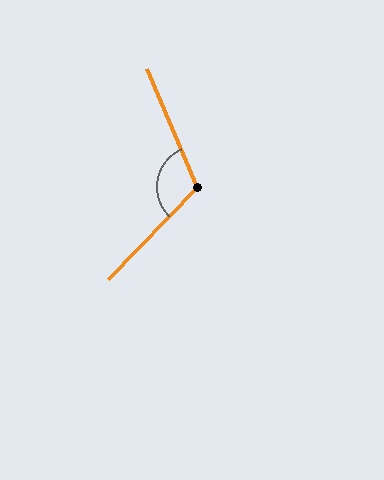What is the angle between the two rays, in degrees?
Approximately 113 degrees.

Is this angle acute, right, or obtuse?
It is obtuse.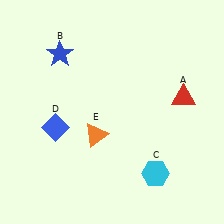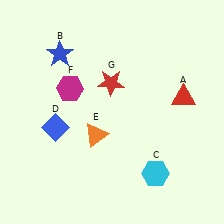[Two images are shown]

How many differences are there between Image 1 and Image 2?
There are 2 differences between the two images.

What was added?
A magenta hexagon (F), a red star (G) were added in Image 2.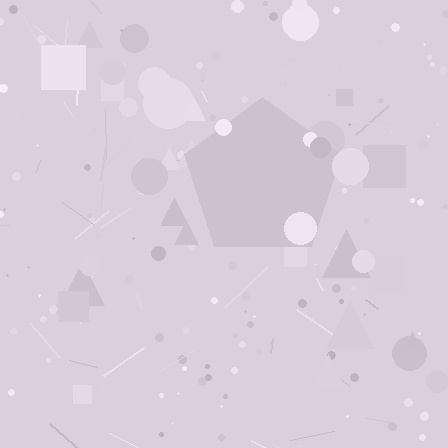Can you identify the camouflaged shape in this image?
The camouflaged shape is a pentagon.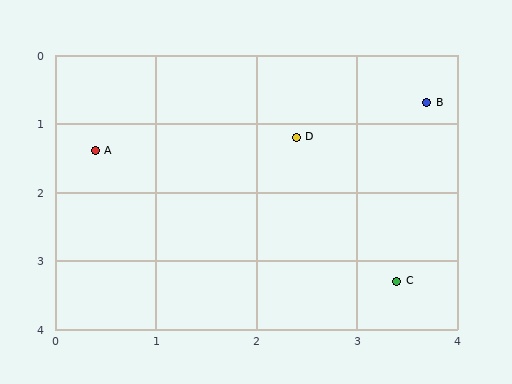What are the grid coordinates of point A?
Point A is at approximately (0.4, 1.4).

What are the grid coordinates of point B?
Point B is at approximately (3.7, 0.7).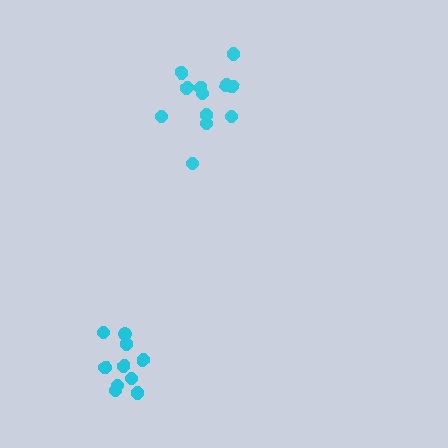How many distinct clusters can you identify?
There are 2 distinct clusters.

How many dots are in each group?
Group 1: 12 dots, Group 2: 10 dots (22 total).